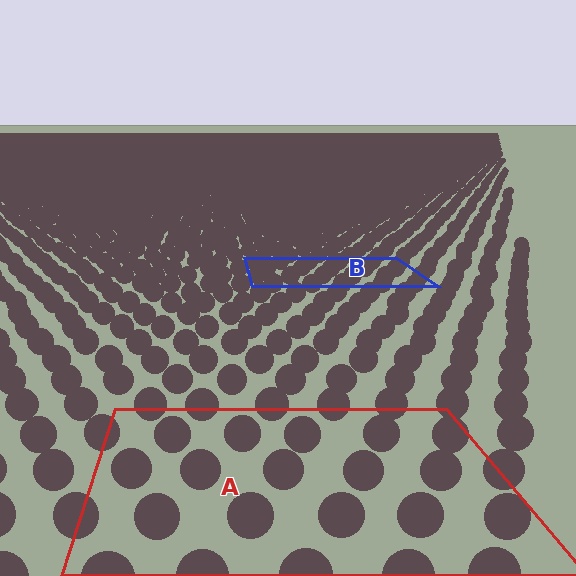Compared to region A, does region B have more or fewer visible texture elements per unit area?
Region B has more texture elements per unit area — they are packed more densely because it is farther away.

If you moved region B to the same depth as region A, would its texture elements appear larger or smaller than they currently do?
They would appear larger. At a closer depth, the same texture elements are projected at a bigger on-screen size.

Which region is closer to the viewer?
Region A is closer. The texture elements there are larger and more spread out.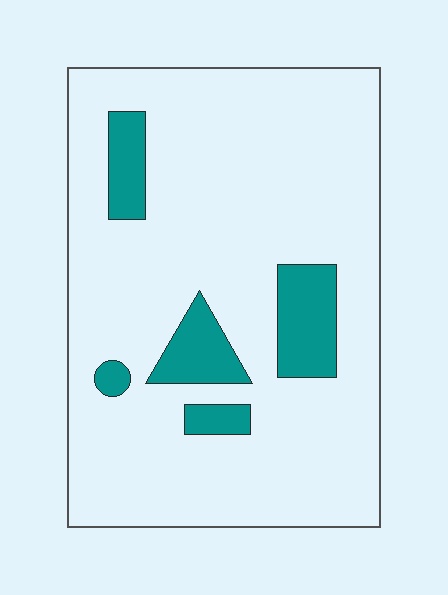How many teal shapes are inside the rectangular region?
5.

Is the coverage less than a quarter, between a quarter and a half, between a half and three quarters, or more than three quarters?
Less than a quarter.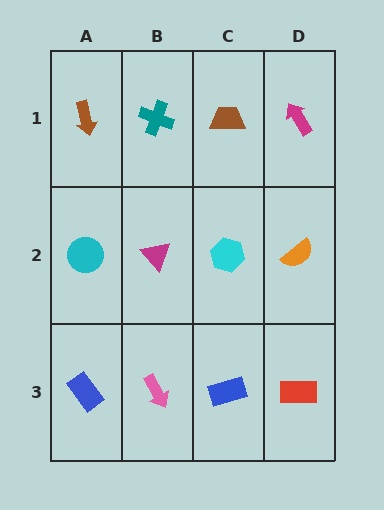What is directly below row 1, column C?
A cyan hexagon.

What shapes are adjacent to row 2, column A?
A brown arrow (row 1, column A), a blue rectangle (row 3, column A), a magenta triangle (row 2, column B).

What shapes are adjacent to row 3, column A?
A cyan circle (row 2, column A), a pink arrow (row 3, column B).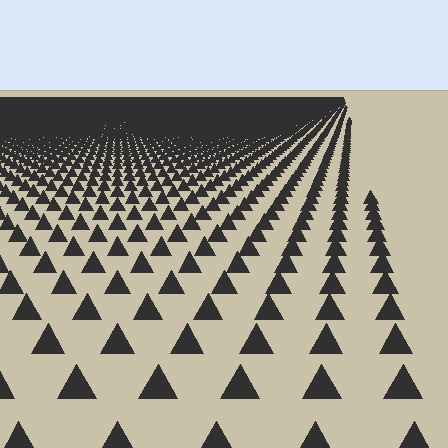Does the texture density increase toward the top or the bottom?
Density increases toward the top.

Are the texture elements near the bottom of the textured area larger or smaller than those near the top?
Larger. Near the bottom, elements are closer to the viewer and appear at a bigger on-screen size.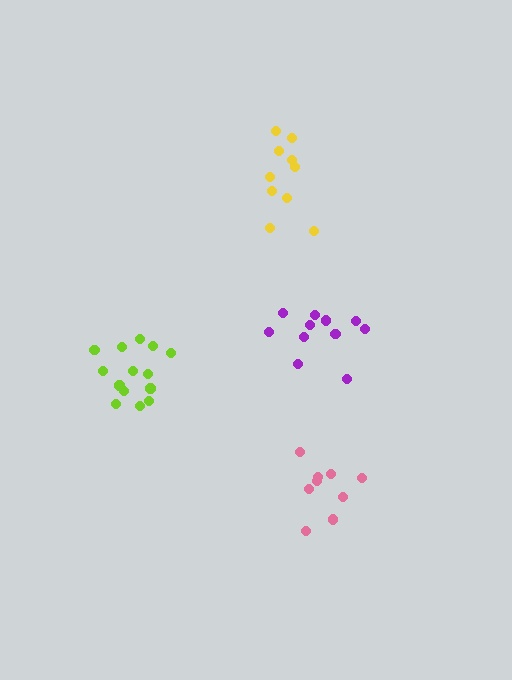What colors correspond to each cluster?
The clusters are colored: lime, yellow, pink, purple.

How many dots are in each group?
Group 1: 14 dots, Group 2: 10 dots, Group 3: 9 dots, Group 4: 11 dots (44 total).